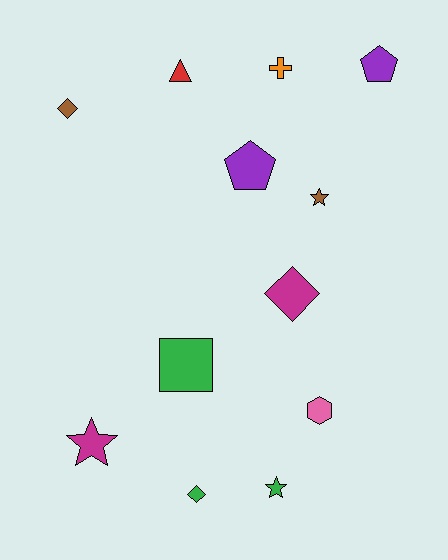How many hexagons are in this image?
There is 1 hexagon.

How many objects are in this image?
There are 12 objects.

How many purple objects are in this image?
There are 2 purple objects.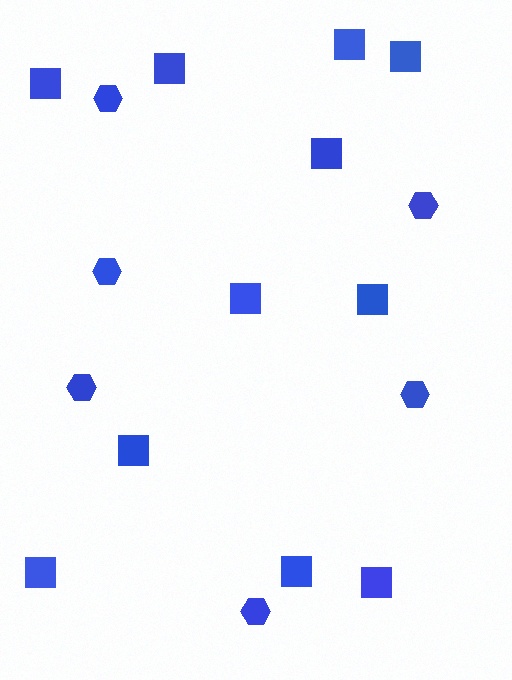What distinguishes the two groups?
There are 2 groups: one group of squares (11) and one group of hexagons (6).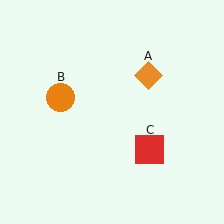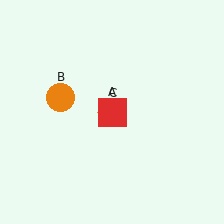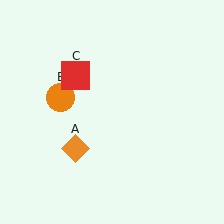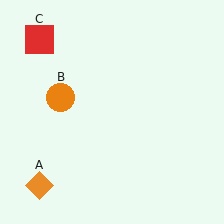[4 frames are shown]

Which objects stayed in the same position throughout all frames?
Orange circle (object B) remained stationary.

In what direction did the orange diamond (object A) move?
The orange diamond (object A) moved down and to the left.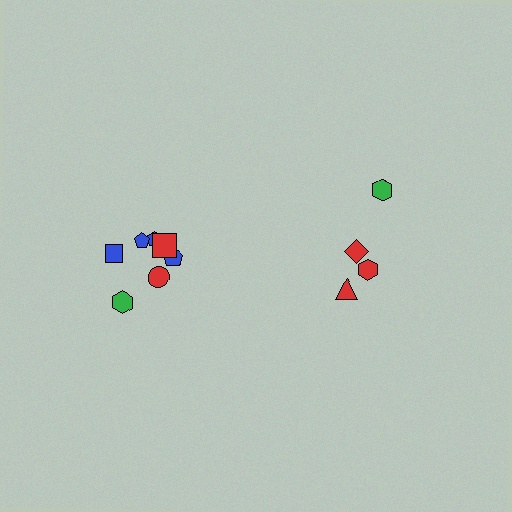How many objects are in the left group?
There are 7 objects.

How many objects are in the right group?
There are 4 objects.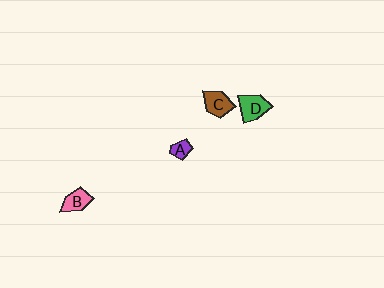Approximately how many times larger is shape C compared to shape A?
Approximately 1.9 times.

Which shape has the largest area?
Shape D (green).